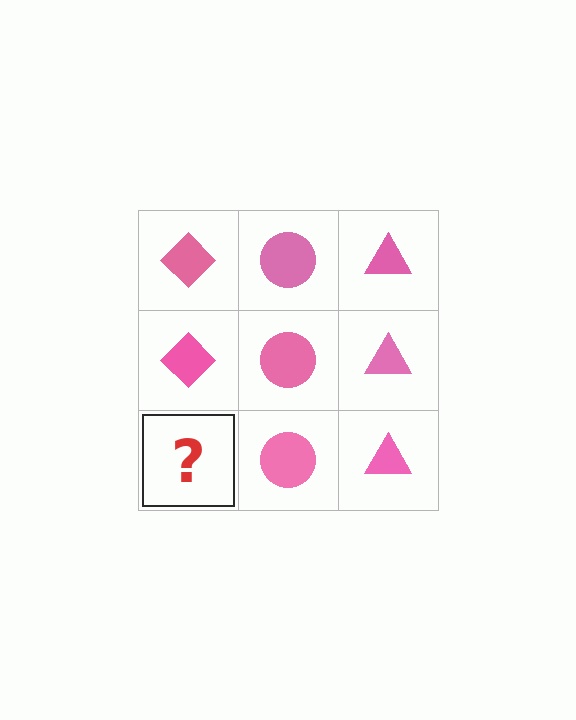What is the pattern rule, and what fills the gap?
The rule is that each column has a consistent shape. The gap should be filled with a pink diamond.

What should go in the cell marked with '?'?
The missing cell should contain a pink diamond.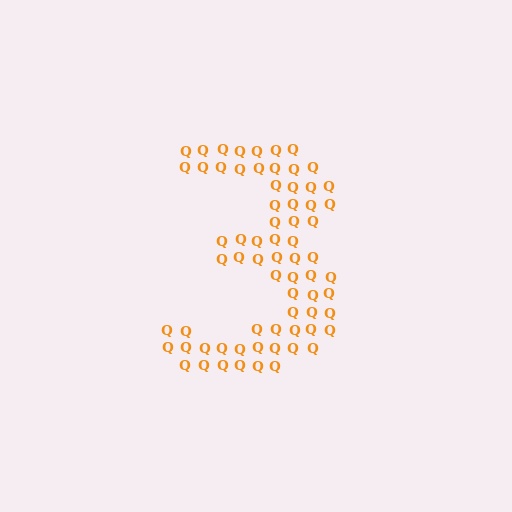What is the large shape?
The large shape is the digit 3.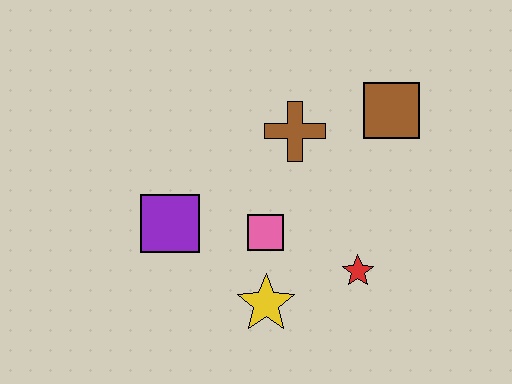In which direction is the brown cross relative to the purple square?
The brown cross is to the right of the purple square.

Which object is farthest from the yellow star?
The brown square is farthest from the yellow star.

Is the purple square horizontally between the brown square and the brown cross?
No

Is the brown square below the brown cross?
No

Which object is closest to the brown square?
The brown cross is closest to the brown square.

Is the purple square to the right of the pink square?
No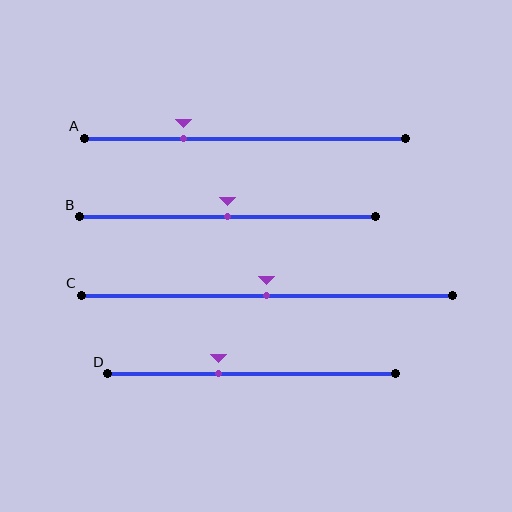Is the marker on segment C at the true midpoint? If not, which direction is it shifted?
Yes, the marker on segment C is at the true midpoint.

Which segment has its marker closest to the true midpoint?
Segment B has its marker closest to the true midpoint.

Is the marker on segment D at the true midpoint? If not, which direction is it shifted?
No, the marker on segment D is shifted to the left by about 12% of the segment length.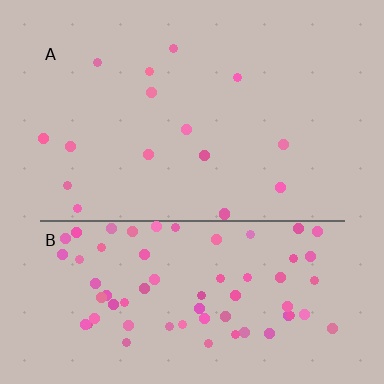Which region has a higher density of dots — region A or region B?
B (the bottom).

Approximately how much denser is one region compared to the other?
Approximately 4.4× — region B over region A.